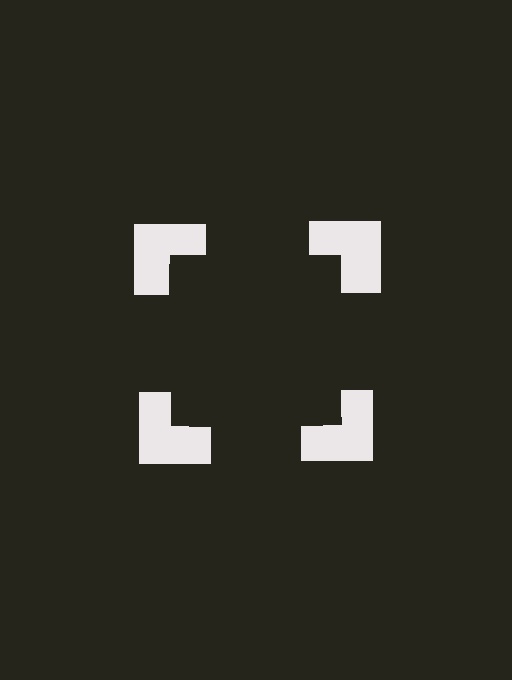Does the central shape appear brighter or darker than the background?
It typically appears slightly darker than the background, even though no actual brightness change is drawn.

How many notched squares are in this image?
There are 4 — one at each vertex of the illusory square.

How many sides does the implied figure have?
4 sides.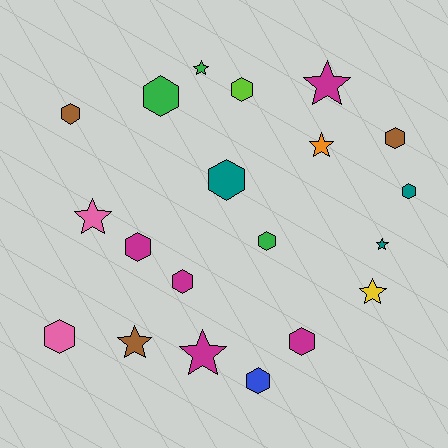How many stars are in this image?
There are 8 stars.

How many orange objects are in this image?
There is 1 orange object.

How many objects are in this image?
There are 20 objects.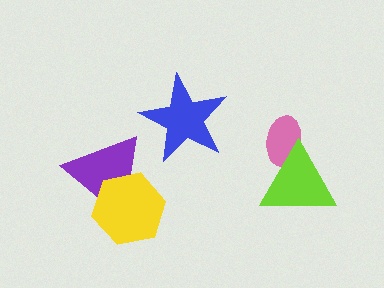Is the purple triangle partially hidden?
Yes, it is partially covered by another shape.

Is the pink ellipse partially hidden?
Yes, it is partially covered by another shape.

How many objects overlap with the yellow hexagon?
1 object overlaps with the yellow hexagon.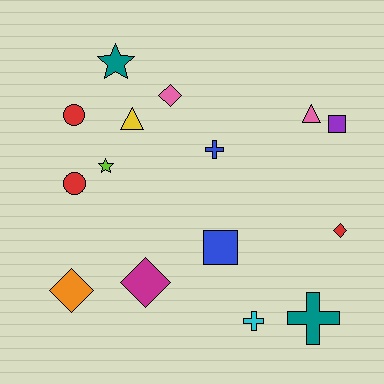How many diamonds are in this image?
There are 4 diamonds.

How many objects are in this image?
There are 15 objects.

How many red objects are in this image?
There are 3 red objects.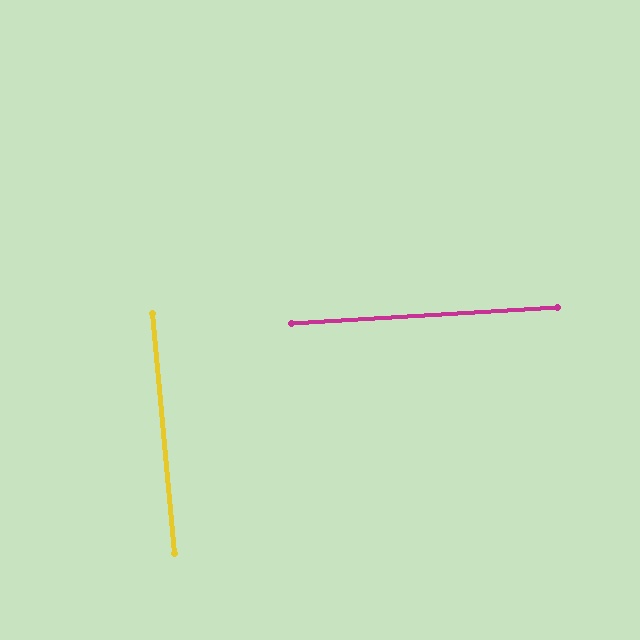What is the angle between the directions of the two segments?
Approximately 88 degrees.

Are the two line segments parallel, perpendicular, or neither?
Perpendicular — they meet at approximately 88°.